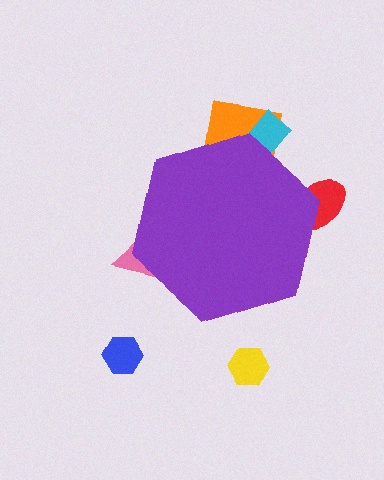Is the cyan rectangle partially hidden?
Yes, the cyan rectangle is partially hidden behind the purple hexagon.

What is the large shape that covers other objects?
A purple hexagon.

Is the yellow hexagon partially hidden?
No, the yellow hexagon is fully visible.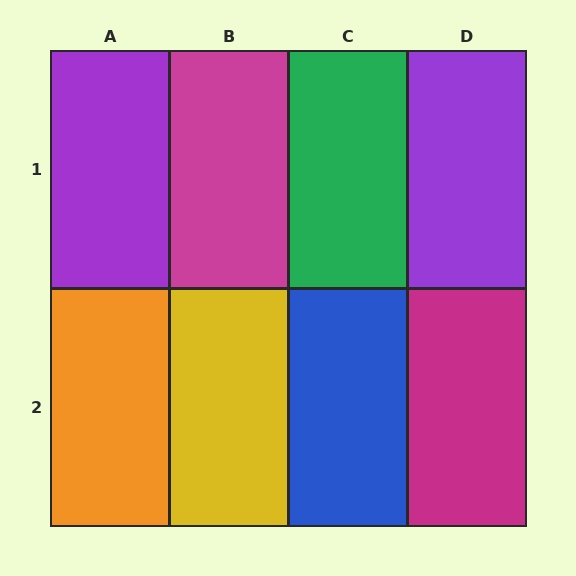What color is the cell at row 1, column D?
Purple.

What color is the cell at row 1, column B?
Magenta.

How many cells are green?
1 cell is green.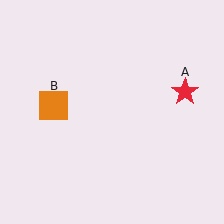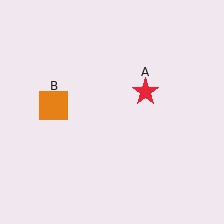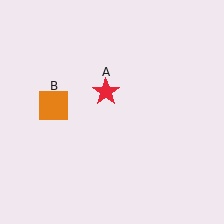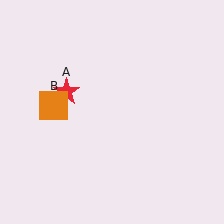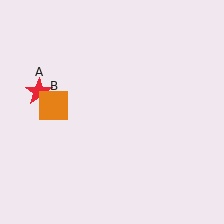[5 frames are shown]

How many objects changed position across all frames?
1 object changed position: red star (object A).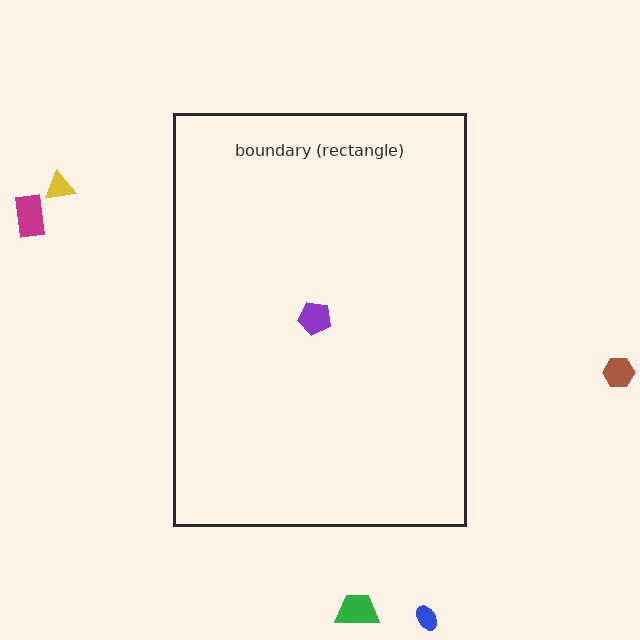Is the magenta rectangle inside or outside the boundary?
Outside.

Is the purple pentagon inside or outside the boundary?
Inside.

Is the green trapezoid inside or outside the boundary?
Outside.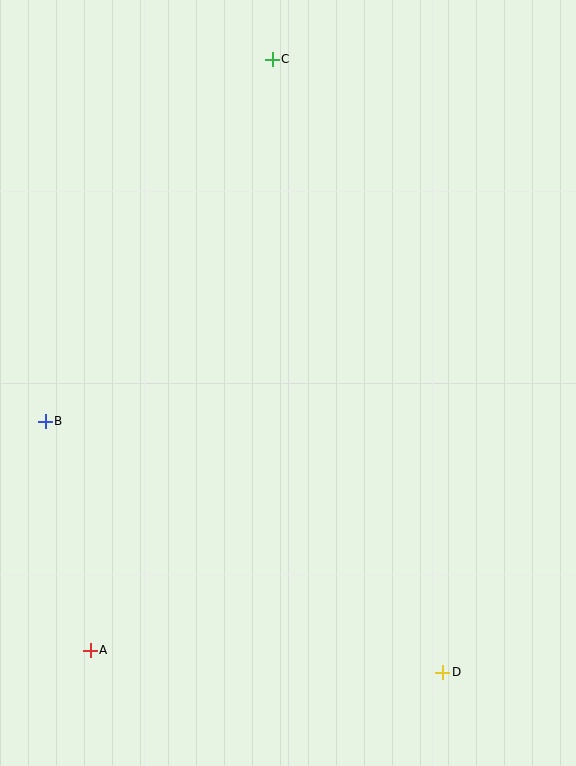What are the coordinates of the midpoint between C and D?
The midpoint between C and D is at (358, 366).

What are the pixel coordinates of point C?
Point C is at (272, 59).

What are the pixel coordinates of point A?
Point A is at (90, 650).